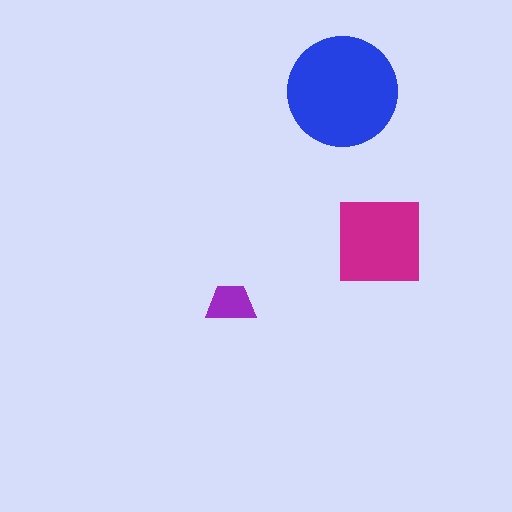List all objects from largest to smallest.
The blue circle, the magenta square, the purple trapezoid.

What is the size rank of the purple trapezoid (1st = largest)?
3rd.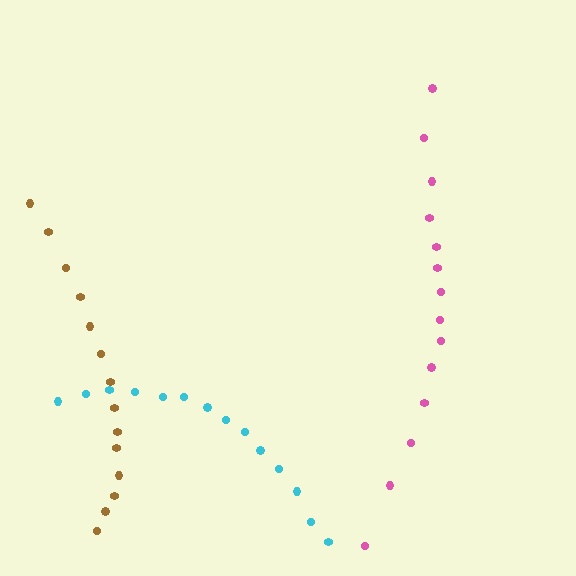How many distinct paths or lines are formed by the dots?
There are 3 distinct paths.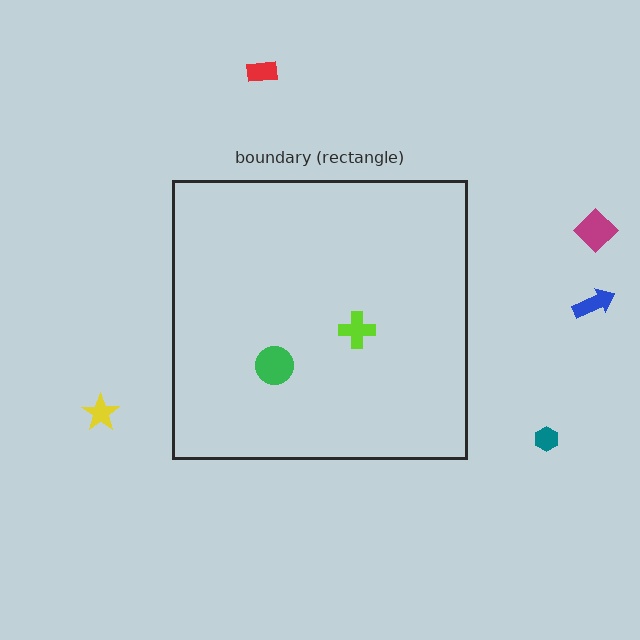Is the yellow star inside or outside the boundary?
Outside.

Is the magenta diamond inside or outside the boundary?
Outside.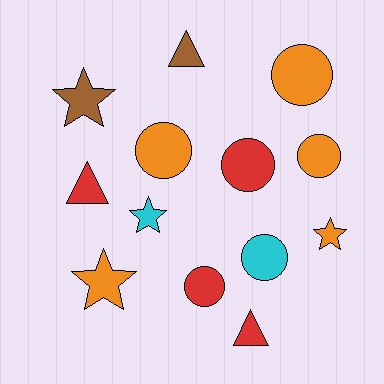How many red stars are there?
There are no red stars.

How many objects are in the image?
There are 13 objects.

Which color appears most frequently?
Orange, with 5 objects.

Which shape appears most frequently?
Circle, with 6 objects.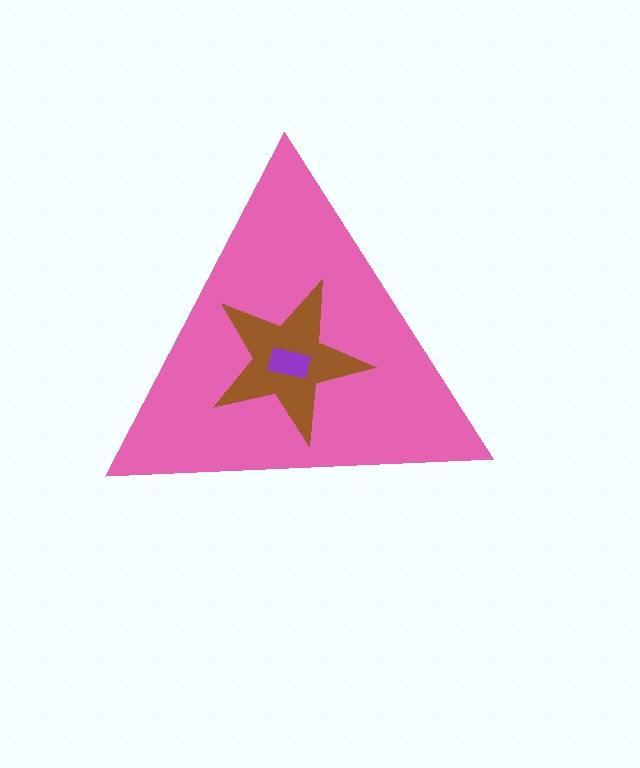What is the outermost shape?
The pink triangle.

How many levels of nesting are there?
3.